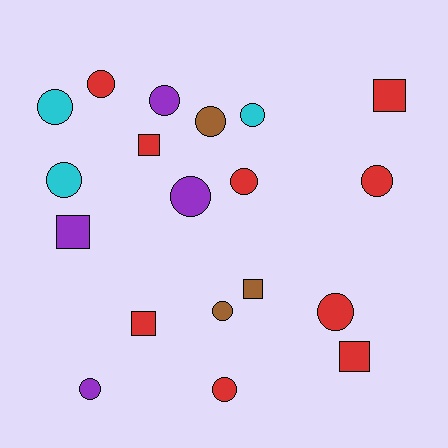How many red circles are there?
There are 5 red circles.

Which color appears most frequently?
Red, with 9 objects.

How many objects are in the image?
There are 19 objects.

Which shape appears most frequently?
Circle, with 13 objects.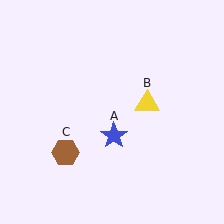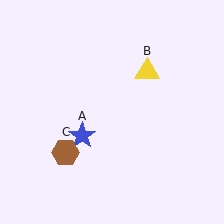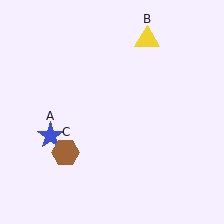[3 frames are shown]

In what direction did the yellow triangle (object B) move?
The yellow triangle (object B) moved up.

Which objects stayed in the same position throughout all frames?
Brown hexagon (object C) remained stationary.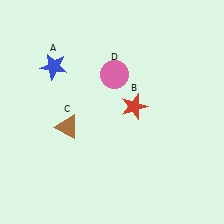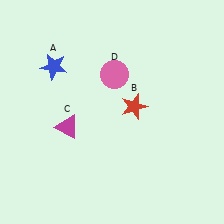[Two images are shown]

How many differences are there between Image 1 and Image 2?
There is 1 difference between the two images.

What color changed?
The triangle (C) changed from brown in Image 1 to magenta in Image 2.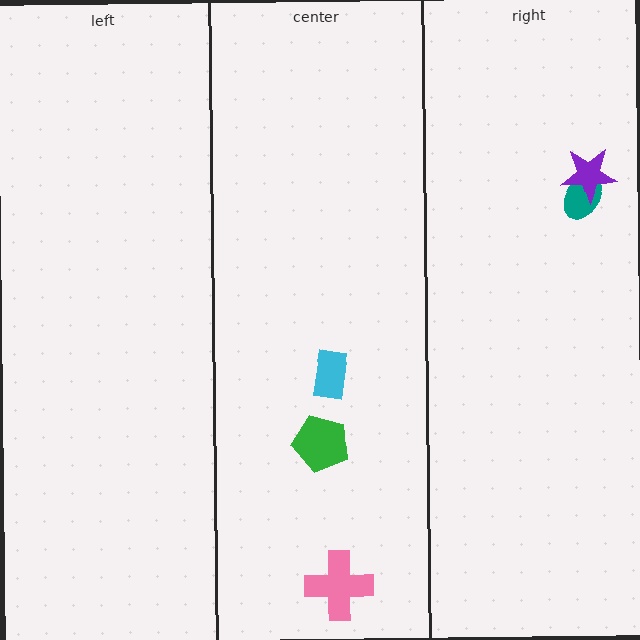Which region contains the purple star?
The right region.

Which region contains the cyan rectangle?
The center region.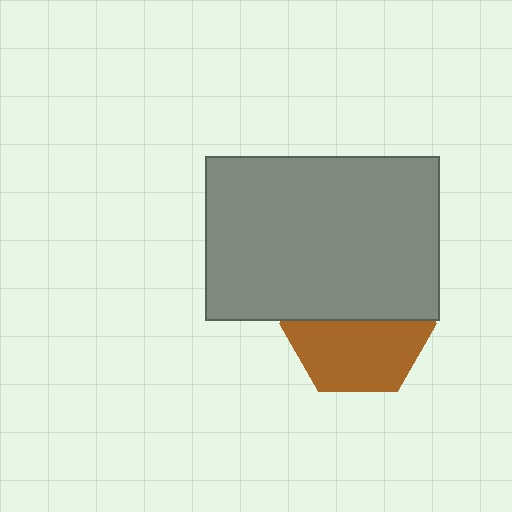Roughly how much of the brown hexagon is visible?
About half of it is visible (roughly 52%).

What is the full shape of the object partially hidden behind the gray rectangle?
The partially hidden object is a brown hexagon.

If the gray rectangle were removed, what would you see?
You would see the complete brown hexagon.